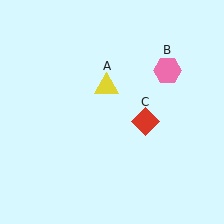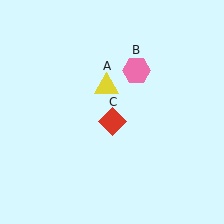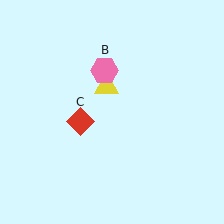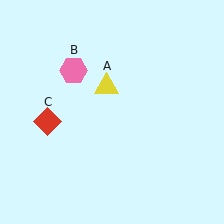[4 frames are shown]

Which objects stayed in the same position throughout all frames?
Yellow triangle (object A) remained stationary.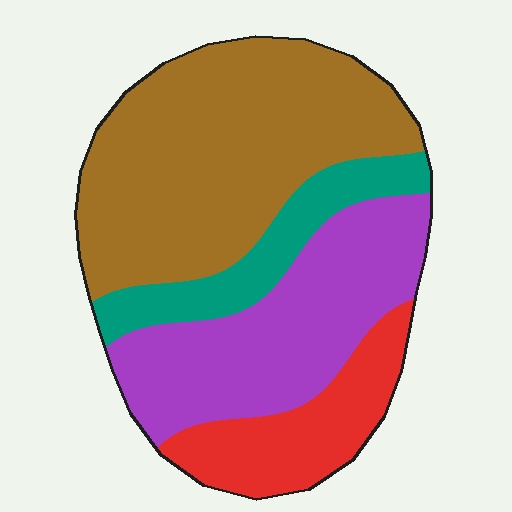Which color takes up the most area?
Brown, at roughly 45%.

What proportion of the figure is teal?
Teal takes up less than a sixth of the figure.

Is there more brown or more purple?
Brown.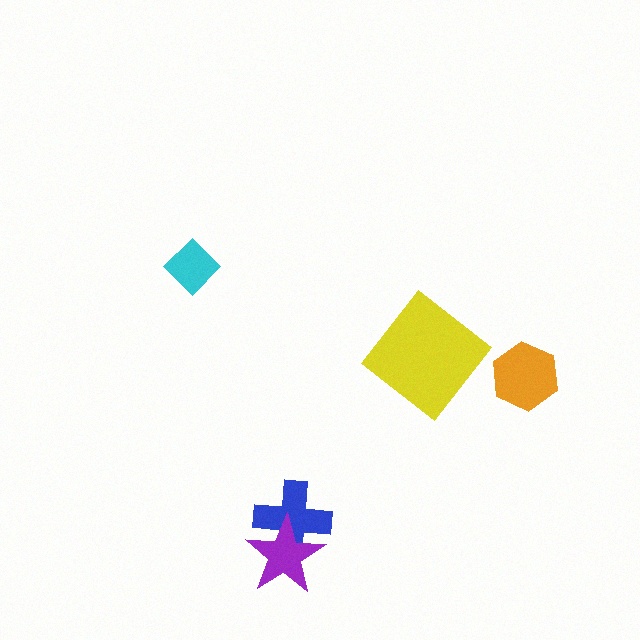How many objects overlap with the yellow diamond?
0 objects overlap with the yellow diamond.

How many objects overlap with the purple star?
1 object overlaps with the purple star.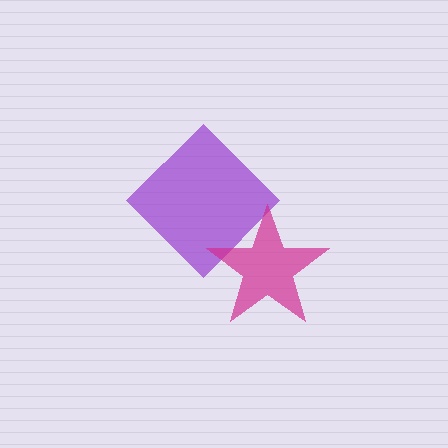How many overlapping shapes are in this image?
There are 2 overlapping shapes in the image.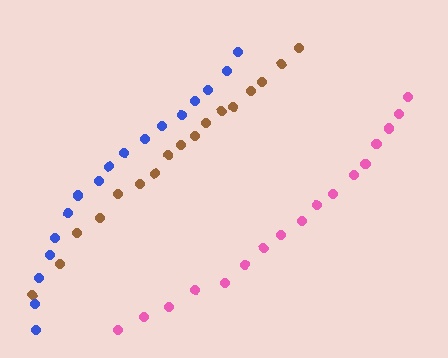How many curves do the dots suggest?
There are 3 distinct paths.